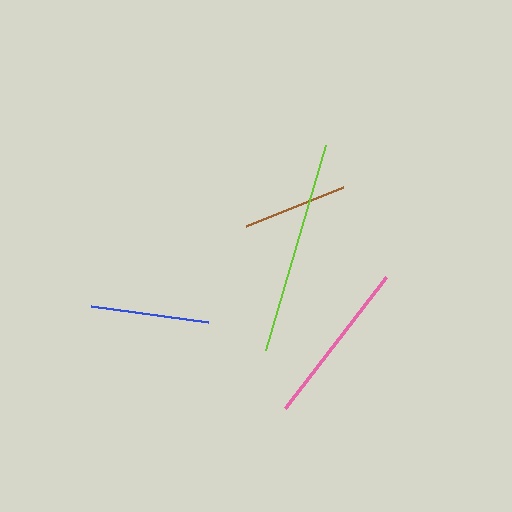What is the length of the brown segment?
The brown segment is approximately 104 pixels long.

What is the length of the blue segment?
The blue segment is approximately 118 pixels long.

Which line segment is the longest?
The lime line is the longest at approximately 214 pixels.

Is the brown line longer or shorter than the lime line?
The lime line is longer than the brown line.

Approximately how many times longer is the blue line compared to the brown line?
The blue line is approximately 1.1 times the length of the brown line.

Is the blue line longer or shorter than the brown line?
The blue line is longer than the brown line.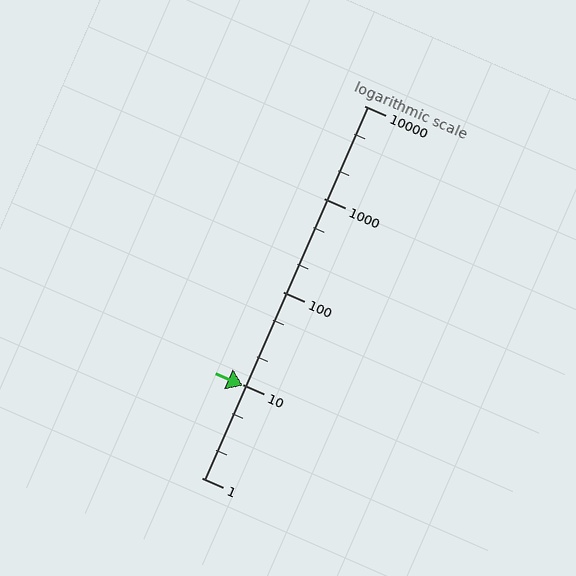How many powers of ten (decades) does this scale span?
The scale spans 4 decades, from 1 to 10000.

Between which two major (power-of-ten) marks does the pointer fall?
The pointer is between 1 and 10.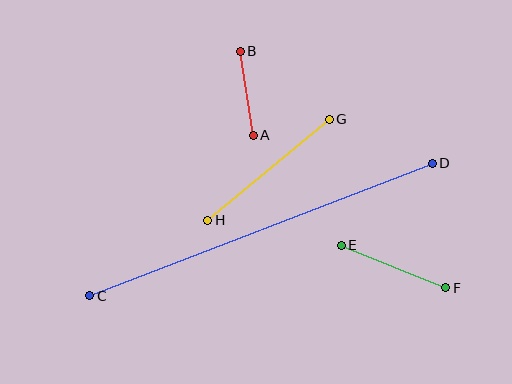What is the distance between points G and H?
The distance is approximately 158 pixels.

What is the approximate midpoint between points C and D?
The midpoint is at approximately (261, 230) pixels.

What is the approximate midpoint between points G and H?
The midpoint is at approximately (268, 170) pixels.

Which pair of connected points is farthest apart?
Points C and D are farthest apart.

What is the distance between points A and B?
The distance is approximately 85 pixels.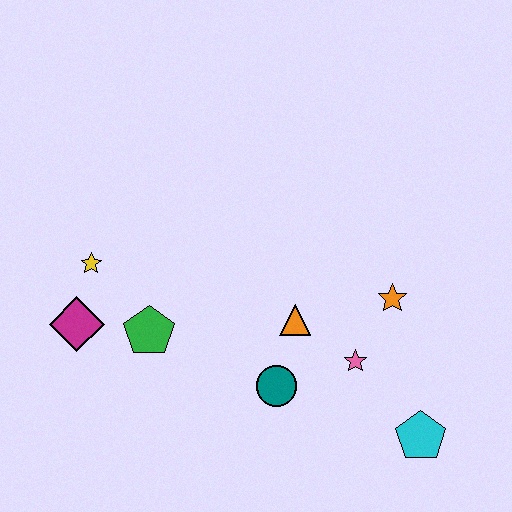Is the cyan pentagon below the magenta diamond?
Yes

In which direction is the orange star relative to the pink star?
The orange star is above the pink star.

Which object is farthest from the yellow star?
The cyan pentagon is farthest from the yellow star.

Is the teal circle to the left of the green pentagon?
No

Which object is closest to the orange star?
The pink star is closest to the orange star.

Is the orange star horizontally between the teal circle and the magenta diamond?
No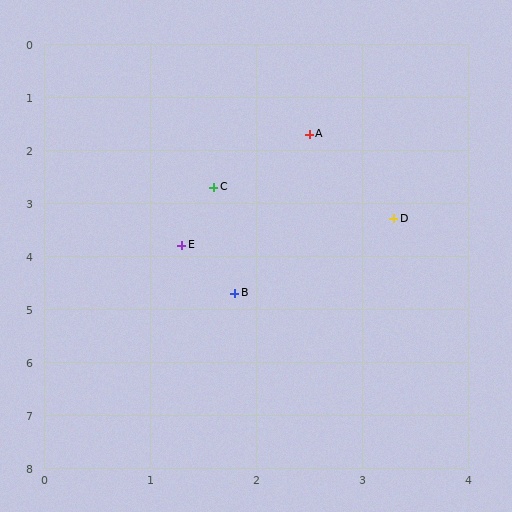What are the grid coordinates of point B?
Point B is at approximately (1.8, 4.7).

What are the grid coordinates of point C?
Point C is at approximately (1.6, 2.7).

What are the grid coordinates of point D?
Point D is at approximately (3.3, 3.3).